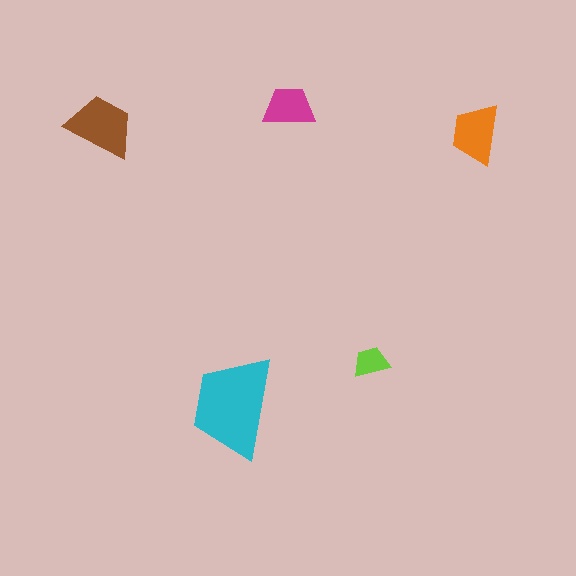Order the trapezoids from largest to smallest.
the cyan one, the brown one, the orange one, the magenta one, the lime one.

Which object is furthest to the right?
The orange trapezoid is rightmost.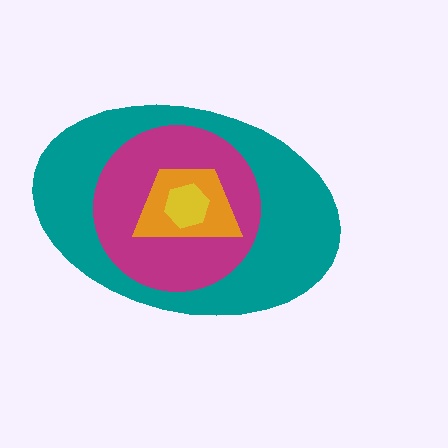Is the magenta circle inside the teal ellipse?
Yes.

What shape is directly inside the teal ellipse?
The magenta circle.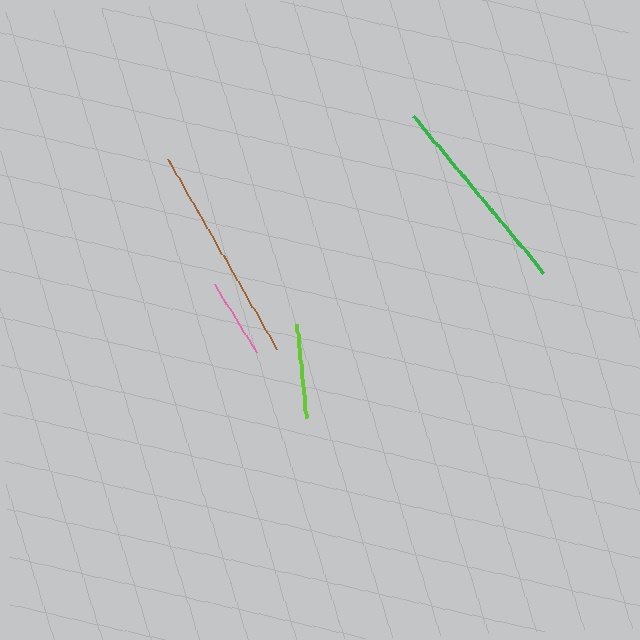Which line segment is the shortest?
The pink line is the shortest at approximately 80 pixels.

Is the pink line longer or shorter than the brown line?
The brown line is longer than the pink line.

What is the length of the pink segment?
The pink segment is approximately 80 pixels long.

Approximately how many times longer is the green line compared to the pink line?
The green line is approximately 2.5 times the length of the pink line.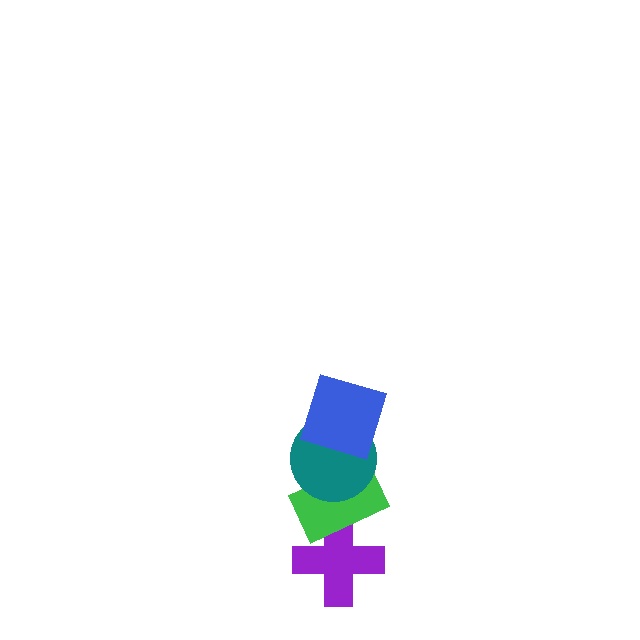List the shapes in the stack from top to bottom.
From top to bottom: the blue square, the teal circle, the green rectangle, the purple cross.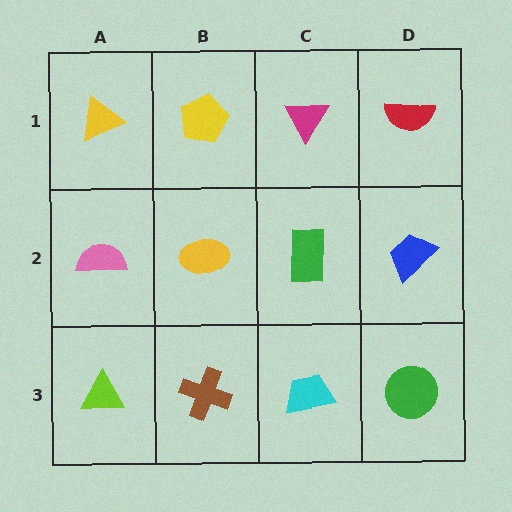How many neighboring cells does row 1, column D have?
2.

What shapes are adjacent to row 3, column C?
A green rectangle (row 2, column C), a brown cross (row 3, column B), a green circle (row 3, column D).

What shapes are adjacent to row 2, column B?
A yellow pentagon (row 1, column B), a brown cross (row 3, column B), a pink semicircle (row 2, column A), a green rectangle (row 2, column C).